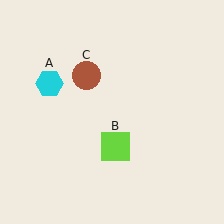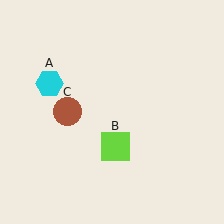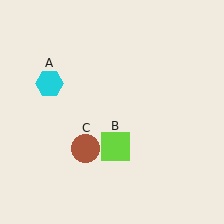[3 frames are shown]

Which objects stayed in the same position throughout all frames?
Cyan hexagon (object A) and lime square (object B) remained stationary.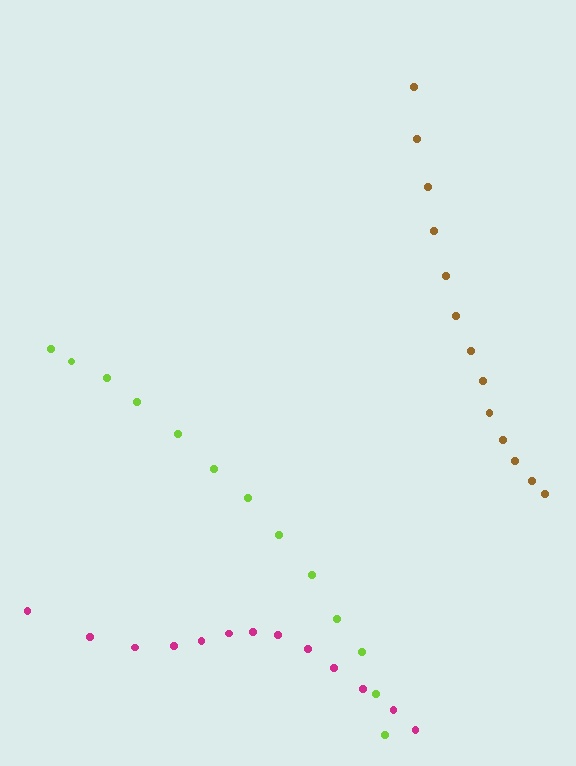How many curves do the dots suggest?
There are 3 distinct paths.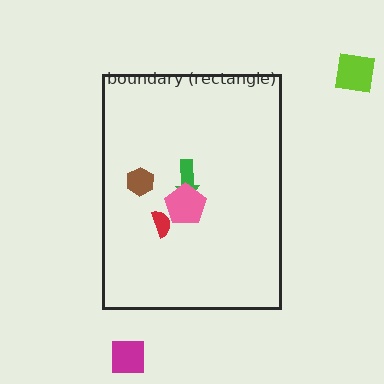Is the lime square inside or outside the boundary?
Outside.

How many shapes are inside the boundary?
4 inside, 2 outside.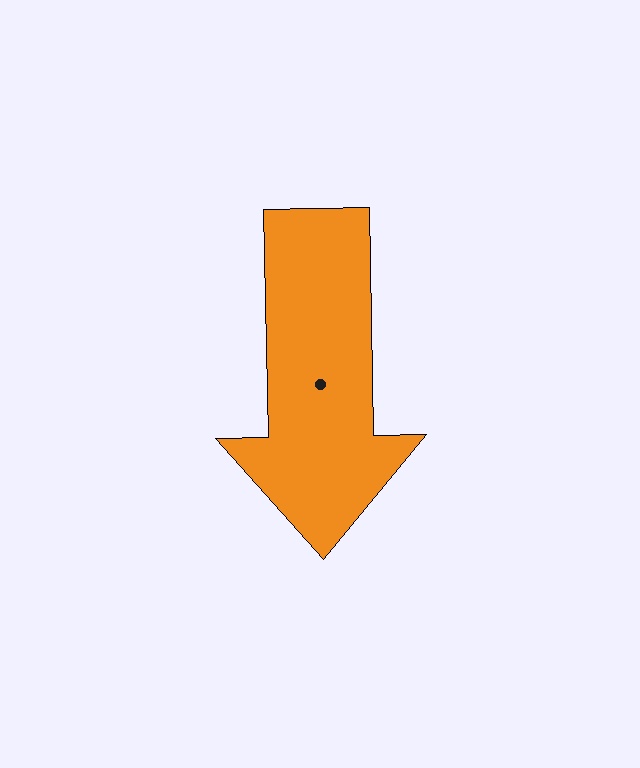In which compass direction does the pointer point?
South.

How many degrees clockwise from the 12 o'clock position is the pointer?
Approximately 179 degrees.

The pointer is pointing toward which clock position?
Roughly 6 o'clock.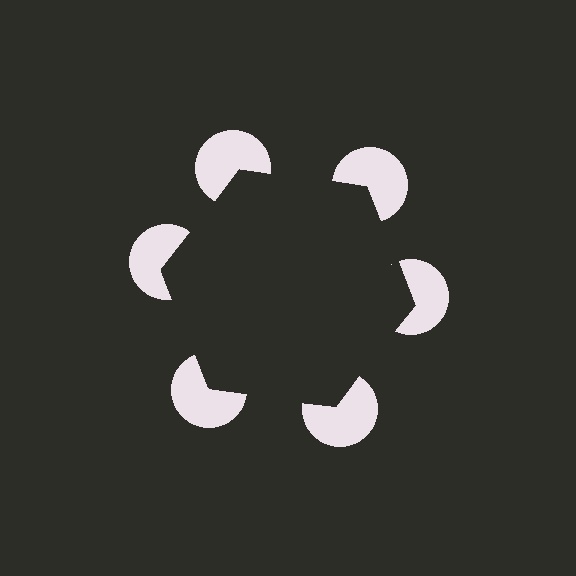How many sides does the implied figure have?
6 sides.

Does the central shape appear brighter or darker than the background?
It typically appears slightly darker than the background, even though no actual brightness change is drawn.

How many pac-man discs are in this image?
There are 6 — one at each vertex of the illusory hexagon.